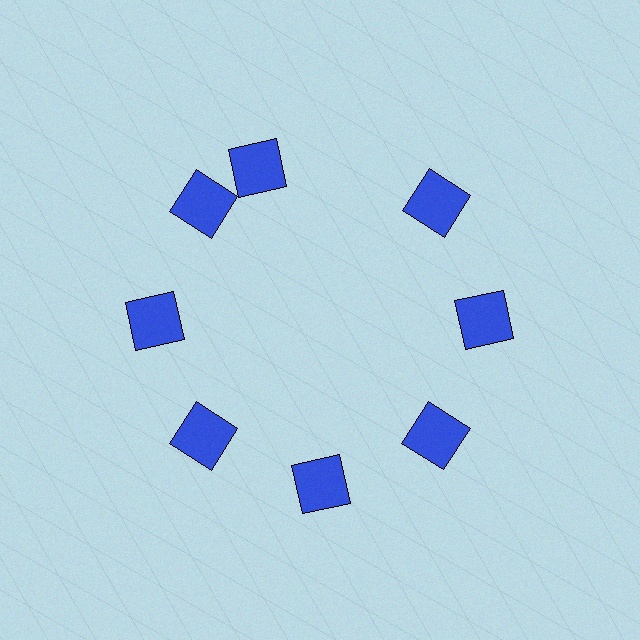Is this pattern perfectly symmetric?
No. The 8 blue squares are arranged in a ring, but one element near the 12 o'clock position is rotated out of alignment along the ring, breaking the 8-fold rotational symmetry.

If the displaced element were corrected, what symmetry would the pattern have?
It would have 8-fold rotational symmetry — the pattern would map onto itself every 45 degrees.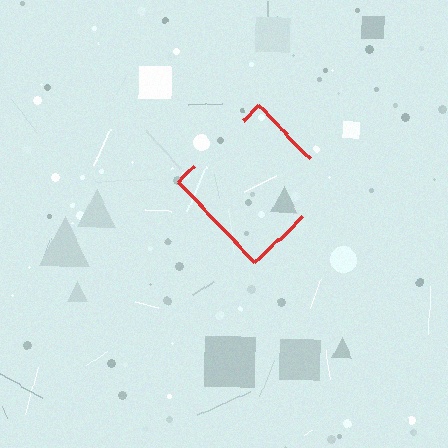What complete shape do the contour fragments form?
The contour fragments form a diamond.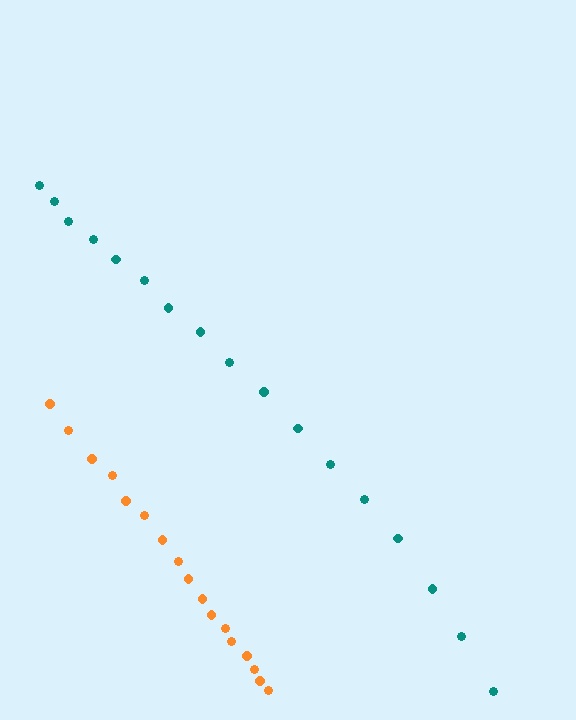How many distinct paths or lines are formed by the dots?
There are 2 distinct paths.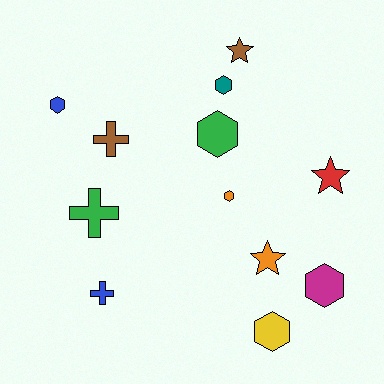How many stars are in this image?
There are 3 stars.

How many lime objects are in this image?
There are no lime objects.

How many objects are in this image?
There are 12 objects.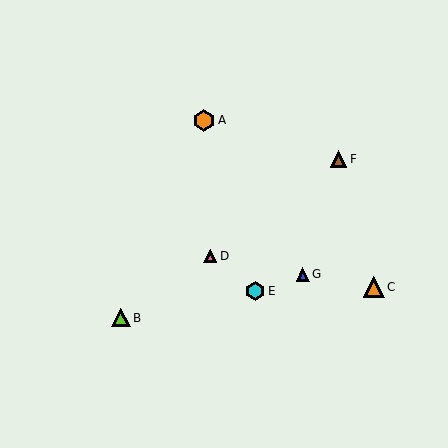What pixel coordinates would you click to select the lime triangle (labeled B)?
Click at (121, 318) to select the lime triangle B.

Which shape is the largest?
The orange hexagon (labeled A) is the largest.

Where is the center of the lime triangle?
The center of the lime triangle is at (121, 318).